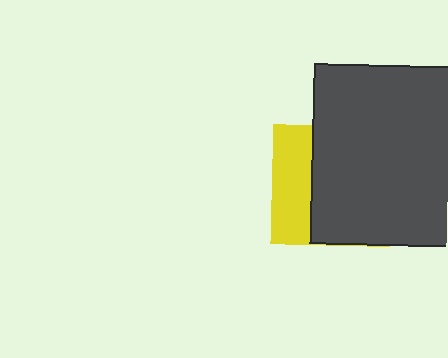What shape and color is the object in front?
The object in front is a dark gray square.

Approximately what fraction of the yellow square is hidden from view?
Roughly 66% of the yellow square is hidden behind the dark gray square.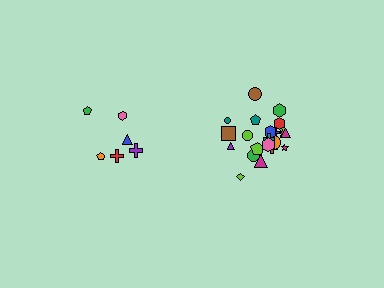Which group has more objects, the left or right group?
The right group.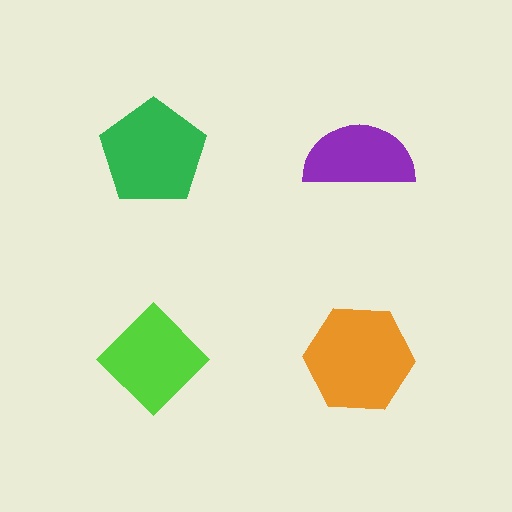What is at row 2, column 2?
An orange hexagon.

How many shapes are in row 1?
2 shapes.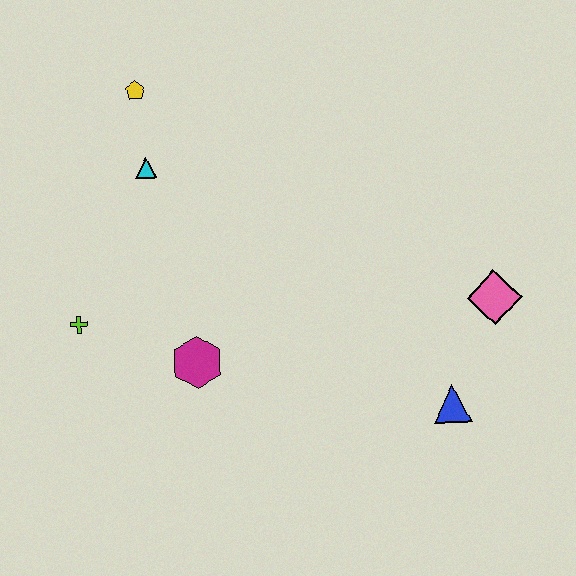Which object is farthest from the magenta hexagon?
The pink diamond is farthest from the magenta hexagon.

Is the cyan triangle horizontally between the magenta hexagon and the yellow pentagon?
Yes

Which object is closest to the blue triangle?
The pink diamond is closest to the blue triangle.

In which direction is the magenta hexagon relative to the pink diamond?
The magenta hexagon is to the left of the pink diamond.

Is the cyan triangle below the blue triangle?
No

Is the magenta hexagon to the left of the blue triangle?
Yes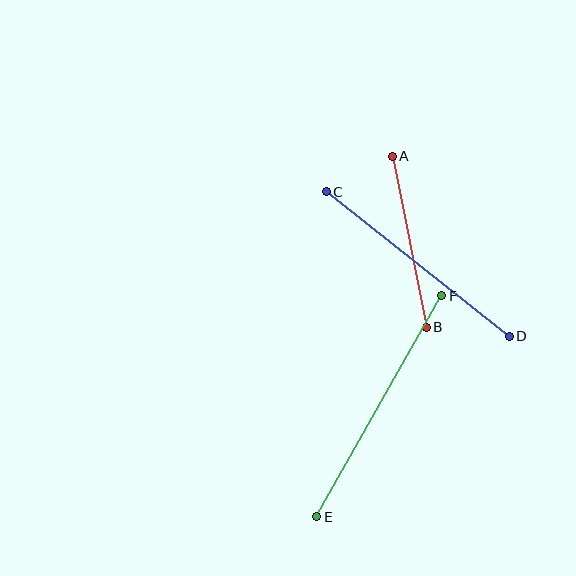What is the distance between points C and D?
The distance is approximately 233 pixels.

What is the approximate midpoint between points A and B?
The midpoint is at approximately (409, 242) pixels.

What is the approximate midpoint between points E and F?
The midpoint is at approximately (379, 406) pixels.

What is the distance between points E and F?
The distance is approximately 254 pixels.